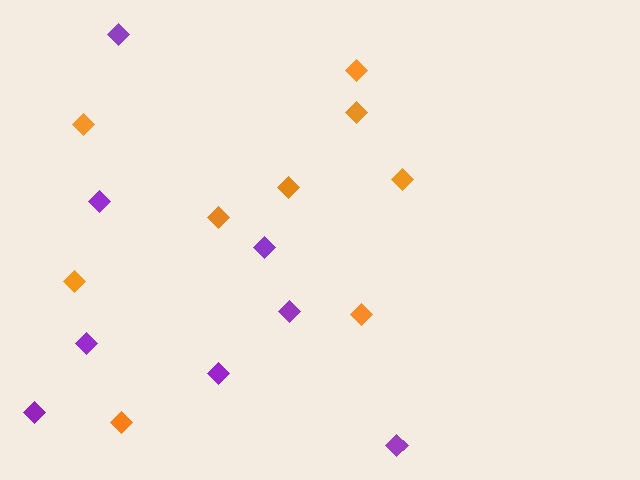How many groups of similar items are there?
There are 2 groups: one group of purple diamonds (8) and one group of orange diamonds (9).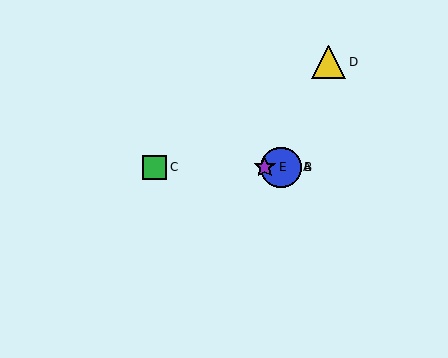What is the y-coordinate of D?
Object D is at y≈62.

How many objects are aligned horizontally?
4 objects (A, B, C, E) are aligned horizontally.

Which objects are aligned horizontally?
Objects A, B, C, E are aligned horizontally.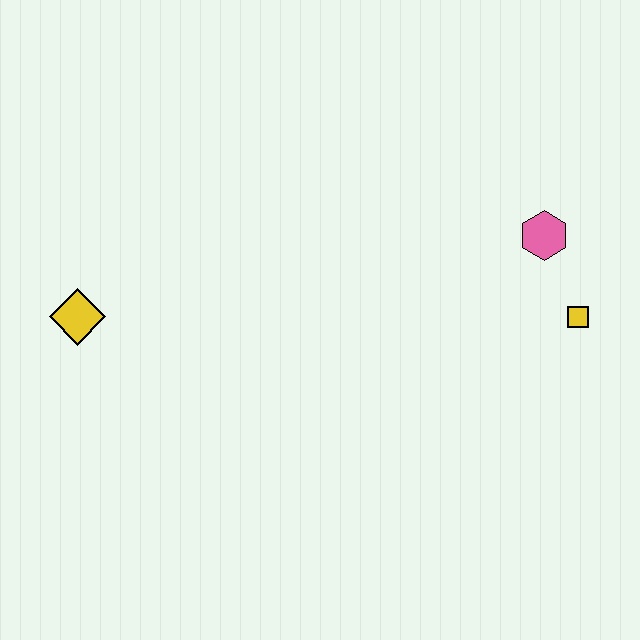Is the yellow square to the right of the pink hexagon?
Yes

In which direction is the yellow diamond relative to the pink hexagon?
The yellow diamond is to the left of the pink hexagon.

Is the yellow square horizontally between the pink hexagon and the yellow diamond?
No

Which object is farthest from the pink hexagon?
The yellow diamond is farthest from the pink hexagon.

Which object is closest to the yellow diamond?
The pink hexagon is closest to the yellow diamond.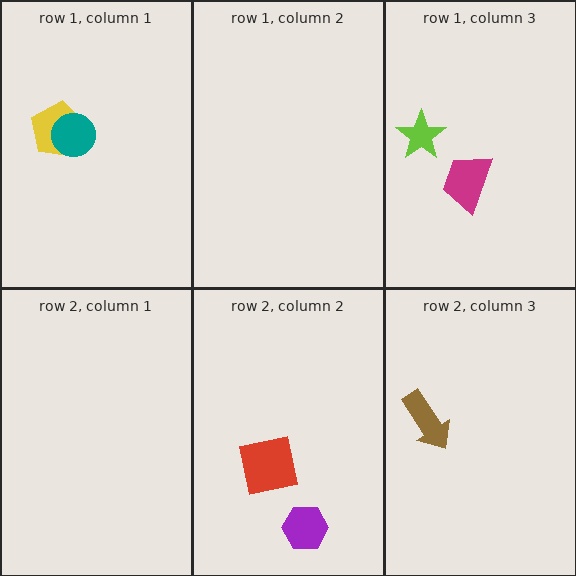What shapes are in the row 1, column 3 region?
The magenta trapezoid, the lime star.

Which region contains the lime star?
The row 1, column 3 region.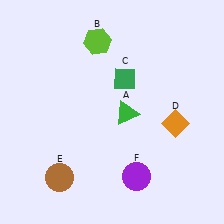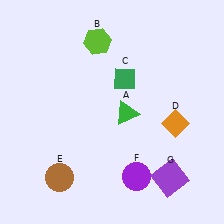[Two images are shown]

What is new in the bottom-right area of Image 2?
A purple square (G) was added in the bottom-right area of Image 2.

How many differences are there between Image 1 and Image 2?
There is 1 difference between the two images.